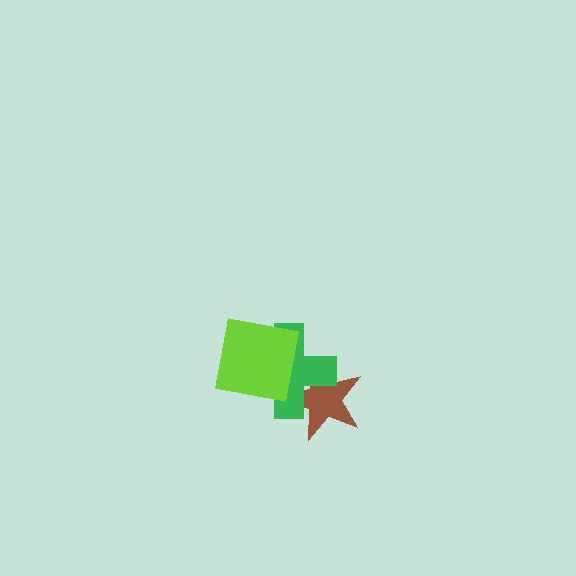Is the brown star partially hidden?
Yes, it is partially covered by another shape.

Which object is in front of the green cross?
The lime square is in front of the green cross.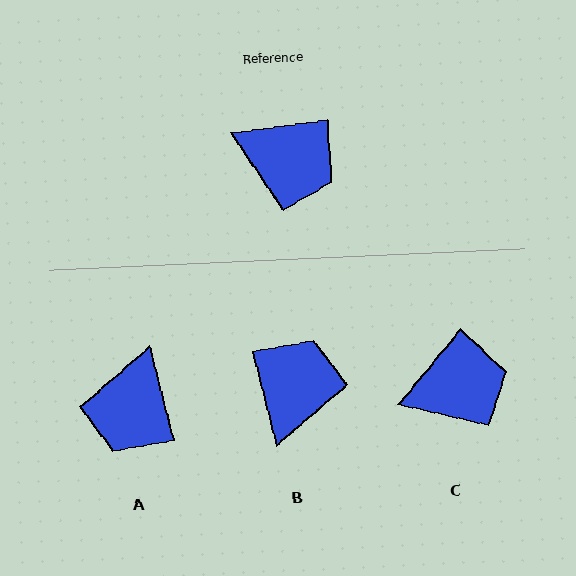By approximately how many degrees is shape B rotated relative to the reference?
Approximately 97 degrees counter-clockwise.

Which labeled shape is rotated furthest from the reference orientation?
B, about 97 degrees away.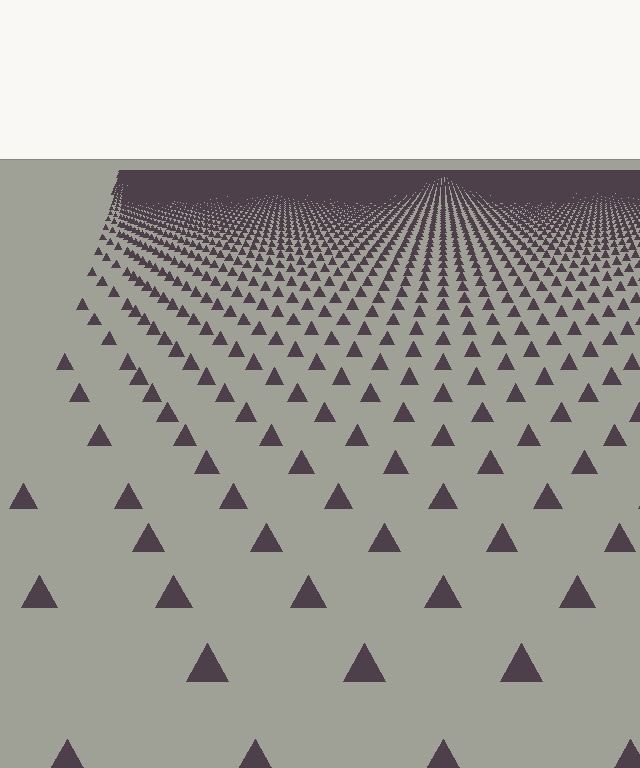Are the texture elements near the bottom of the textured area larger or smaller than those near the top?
Larger. Near the bottom, elements are closer to the viewer and appear at a bigger on-screen size.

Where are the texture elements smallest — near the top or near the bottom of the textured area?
Near the top.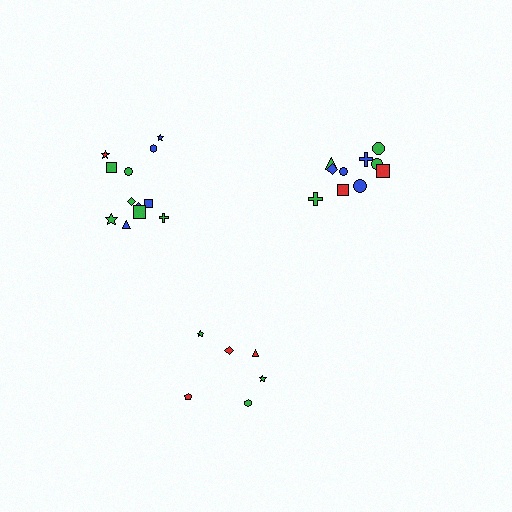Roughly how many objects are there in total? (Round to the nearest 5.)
Roughly 30 objects in total.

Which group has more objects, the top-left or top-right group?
The top-left group.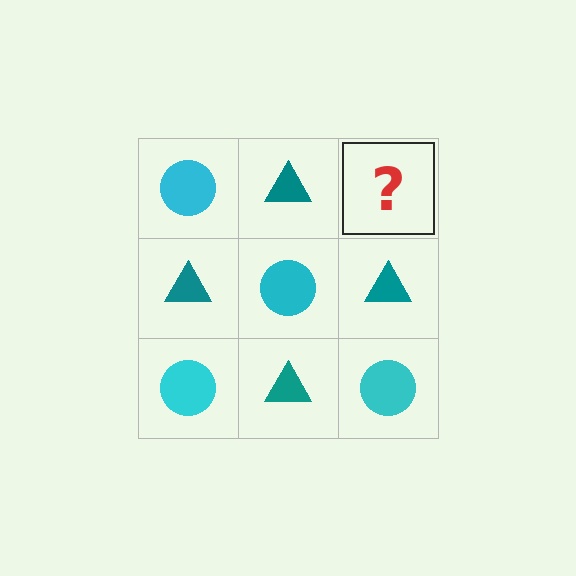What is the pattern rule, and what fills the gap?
The rule is that it alternates cyan circle and teal triangle in a checkerboard pattern. The gap should be filled with a cyan circle.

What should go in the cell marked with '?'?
The missing cell should contain a cyan circle.